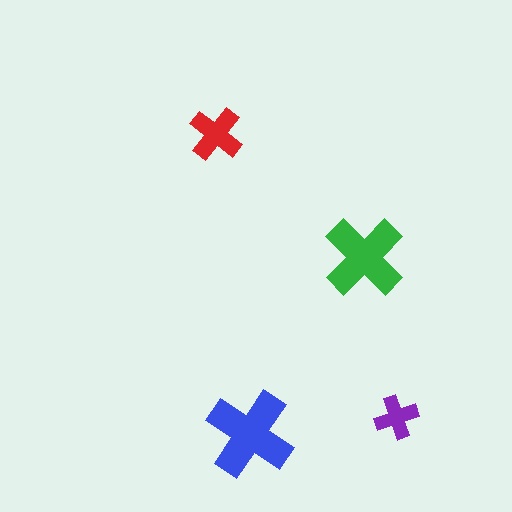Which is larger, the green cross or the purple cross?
The green one.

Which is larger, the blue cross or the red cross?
The blue one.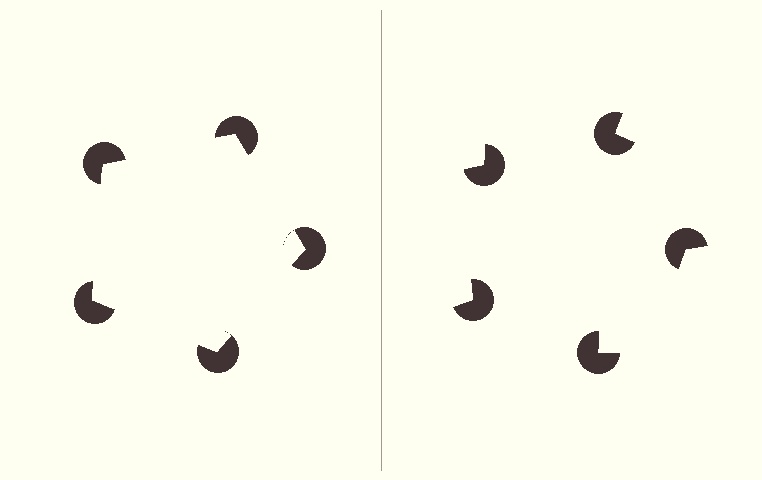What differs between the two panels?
The pac-man discs are positioned identically on both sides; only the wedge orientations differ. On the left they align to a pentagon; on the right they are misaligned.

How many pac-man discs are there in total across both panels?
10 — 5 on each side.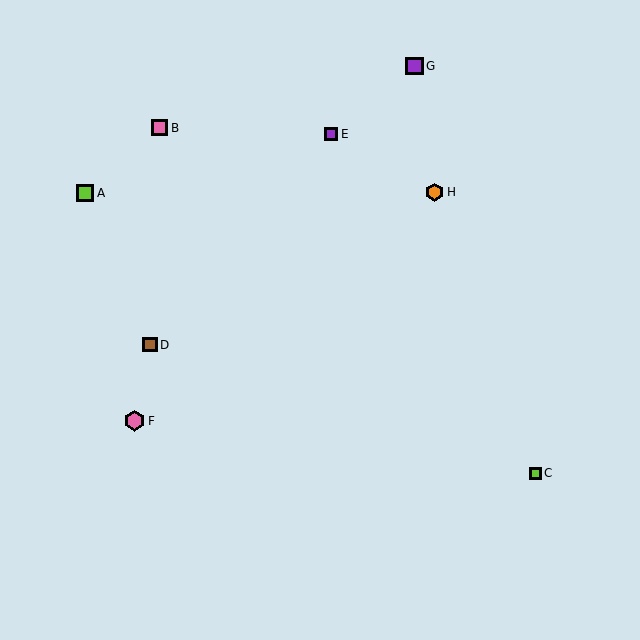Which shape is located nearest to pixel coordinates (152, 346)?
The brown square (labeled D) at (150, 345) is nearest to that location.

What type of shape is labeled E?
Shape E is a purple square.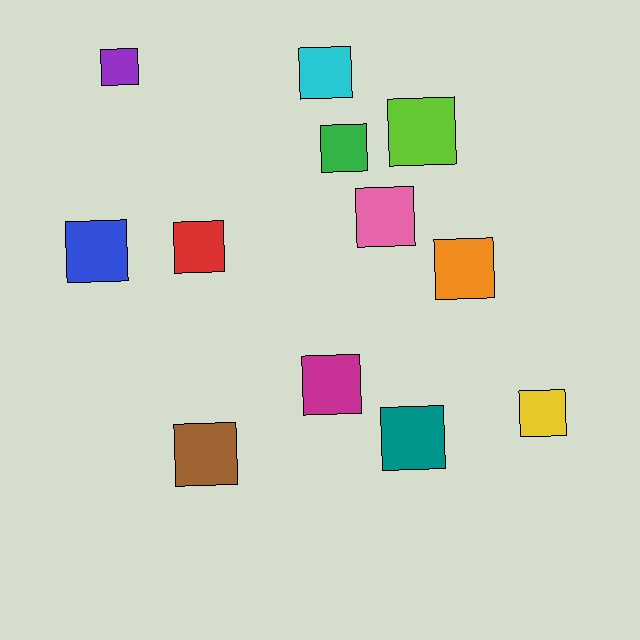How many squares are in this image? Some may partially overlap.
There are 12 squares.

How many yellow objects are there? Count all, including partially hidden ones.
There is 1 yellow object.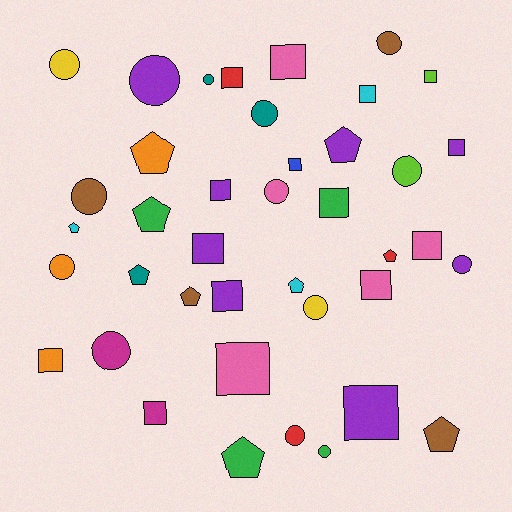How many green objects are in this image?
There are 4 green objects.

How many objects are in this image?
There are 40 objects.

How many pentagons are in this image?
There are 10 pentagons.